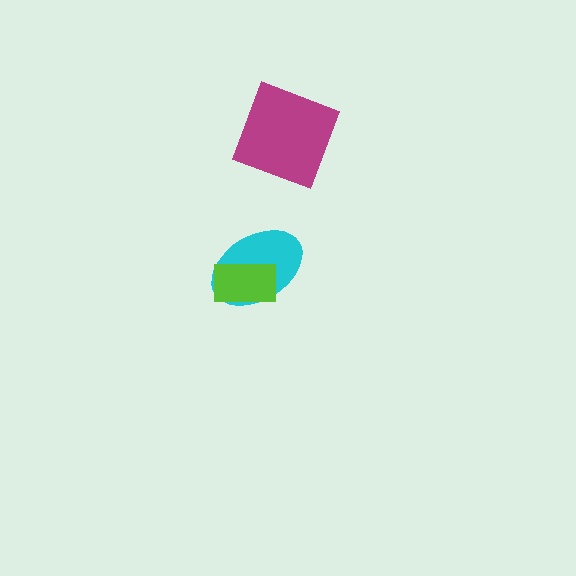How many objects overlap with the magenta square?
0 objects overlap with the magenta square.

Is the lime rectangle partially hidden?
No, no other shape covers it.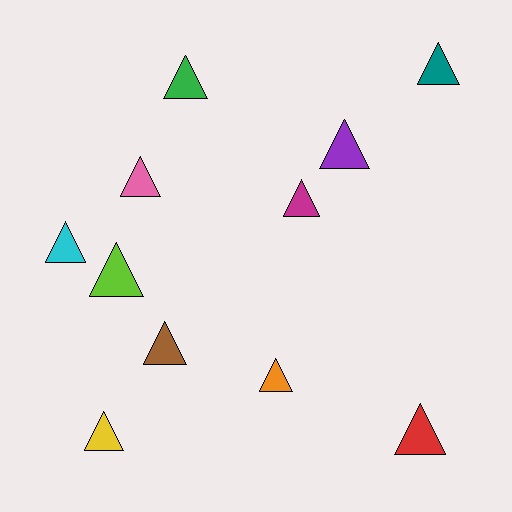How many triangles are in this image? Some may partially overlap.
There are 11 triangles.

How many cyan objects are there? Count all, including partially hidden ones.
There is 1 cyan object.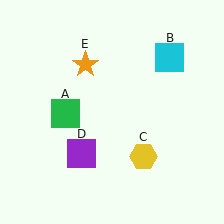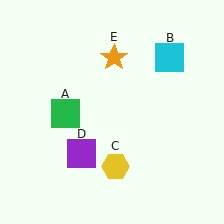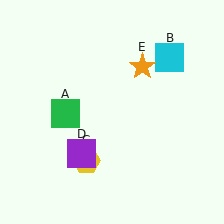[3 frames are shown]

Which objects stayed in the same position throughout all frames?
Green square (object A) and cyan square (object B) and purple square (object D) remained stationary.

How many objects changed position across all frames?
2 objects changed position: yellow hexagon (object C), orange star (object E).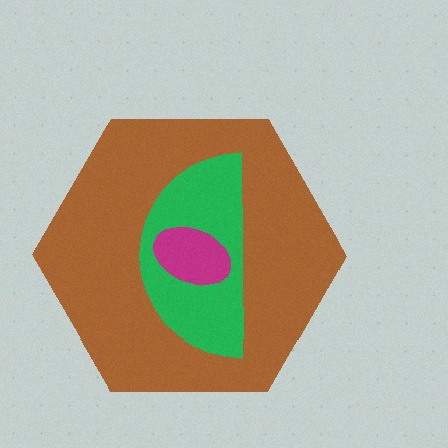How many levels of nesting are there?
3.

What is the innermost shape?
The magenta ellipse.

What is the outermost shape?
The brown hexagon.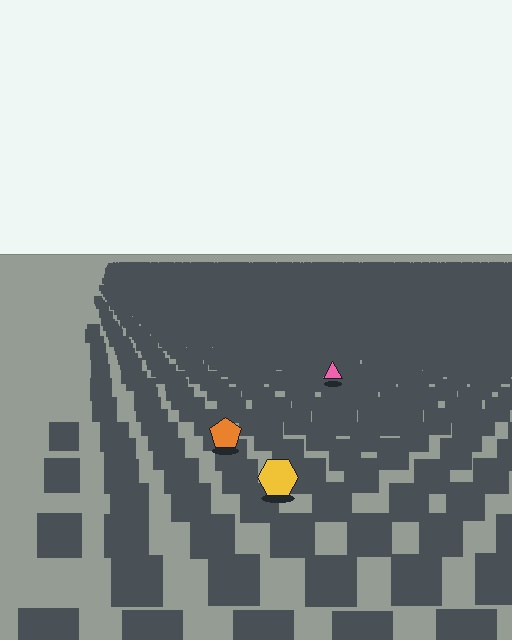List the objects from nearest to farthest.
From nearest to farthest: the yellow hexagon, the orange pentagon, the pink triangle.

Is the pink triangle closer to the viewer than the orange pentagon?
No. The orange pentagon is closer — you can tell from the texture gradient: the ground texture is coarser near it.